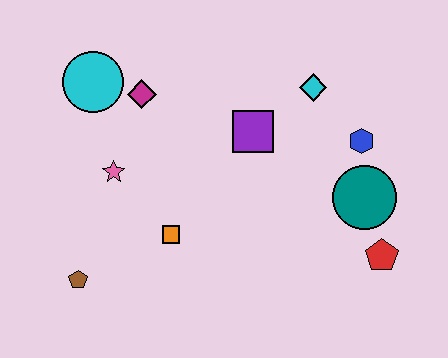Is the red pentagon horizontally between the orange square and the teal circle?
No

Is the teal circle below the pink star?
Yes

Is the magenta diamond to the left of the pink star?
No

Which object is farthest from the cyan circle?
The red pentagon is farthest from the cyan circle.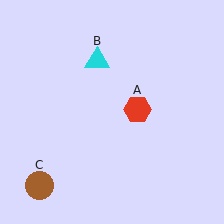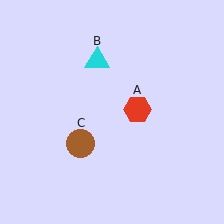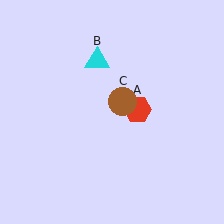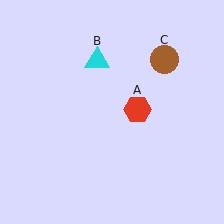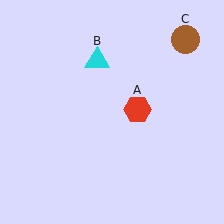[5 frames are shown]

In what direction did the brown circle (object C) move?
The brown circle (object C) moved up and to the right.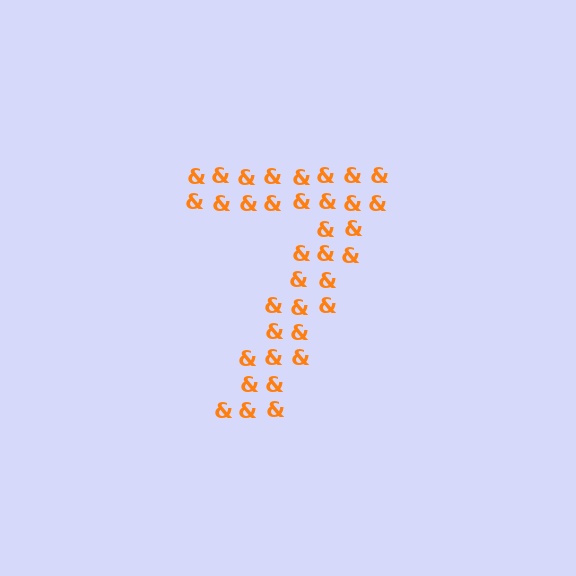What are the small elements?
The small elements are ampersands.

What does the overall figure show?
The overall figure shows the digit 7.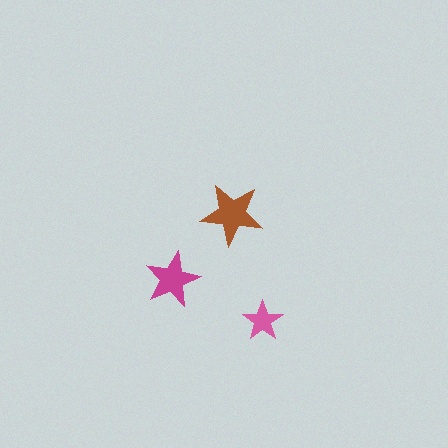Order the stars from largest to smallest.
the brown one, the magenta one, the pink one.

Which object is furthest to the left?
The magenta star is leftmost.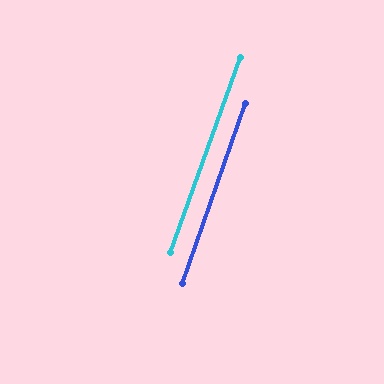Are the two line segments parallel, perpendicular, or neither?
Parallel — their directions differ by only 0.4°.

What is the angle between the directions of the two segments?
Approximately 0 degrees.